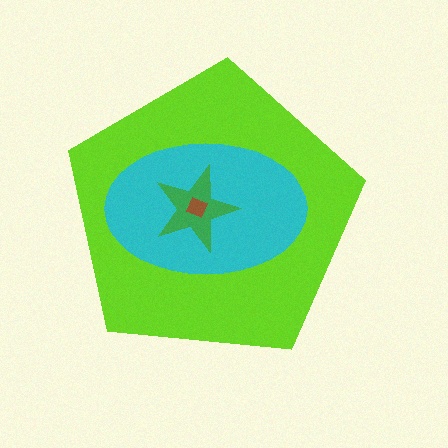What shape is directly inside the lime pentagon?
The cyan ellipse.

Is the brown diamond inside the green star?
Yes.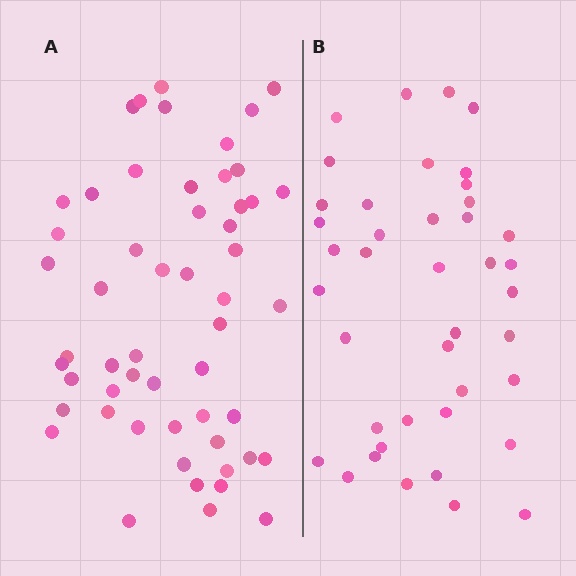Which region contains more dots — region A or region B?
Region A (the left region) has more dots.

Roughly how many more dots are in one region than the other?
Region A has approximately 15 more dots than region B.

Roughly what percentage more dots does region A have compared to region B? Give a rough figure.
About 30% more.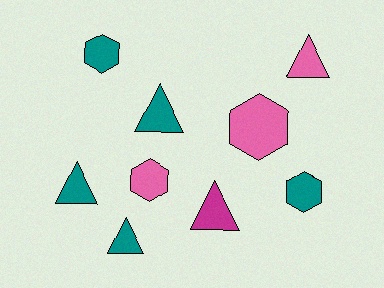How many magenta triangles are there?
There is 1 magenta triangle.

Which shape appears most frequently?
Triangle, with 5 objects.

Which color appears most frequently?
Teal, with 5 objects.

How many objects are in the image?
There are 9 objects.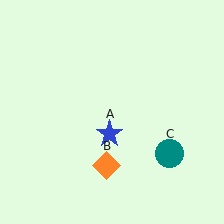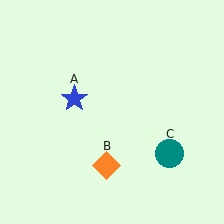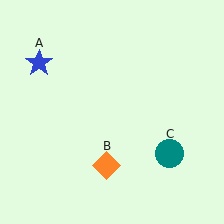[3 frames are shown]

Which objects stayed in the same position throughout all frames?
Orange diamond (object B) and teal circle (object C) remained stationary.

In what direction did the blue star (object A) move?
The blue star (object A) moved up and to the left.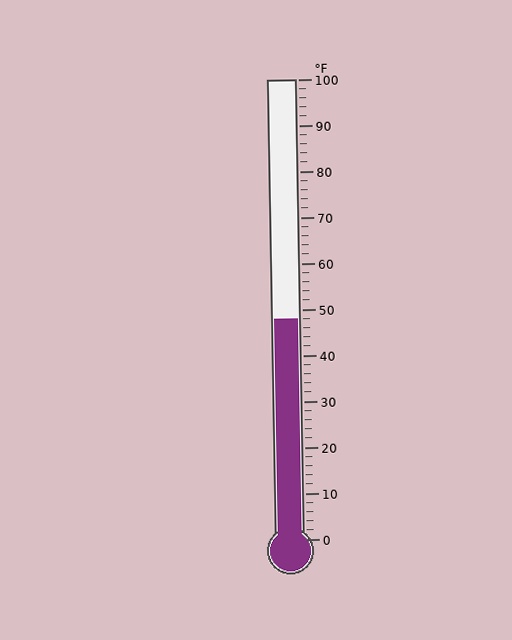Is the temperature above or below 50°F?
The temperature is below 50°F.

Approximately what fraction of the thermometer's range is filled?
The thermometer is filled to approximately 50% of its range.